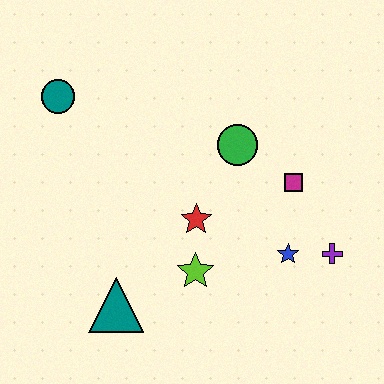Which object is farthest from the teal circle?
The purple cross is farthest from the teal circle.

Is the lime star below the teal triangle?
No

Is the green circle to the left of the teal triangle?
No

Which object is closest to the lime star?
The red star is closest to the lime star.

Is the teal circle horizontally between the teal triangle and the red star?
No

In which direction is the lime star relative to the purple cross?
The lime star is to the left of the purple cross.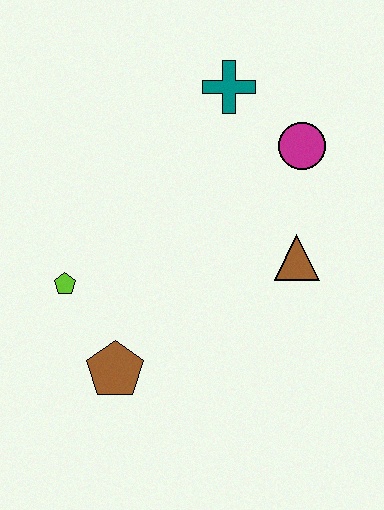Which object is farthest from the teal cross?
The brown pentagon is farthest from the teal cross.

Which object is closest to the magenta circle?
The teal cross is closest to the magenta circle.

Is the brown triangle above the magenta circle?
No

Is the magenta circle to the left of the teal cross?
No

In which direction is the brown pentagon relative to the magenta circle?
The brown pentagon is below the magenta circle.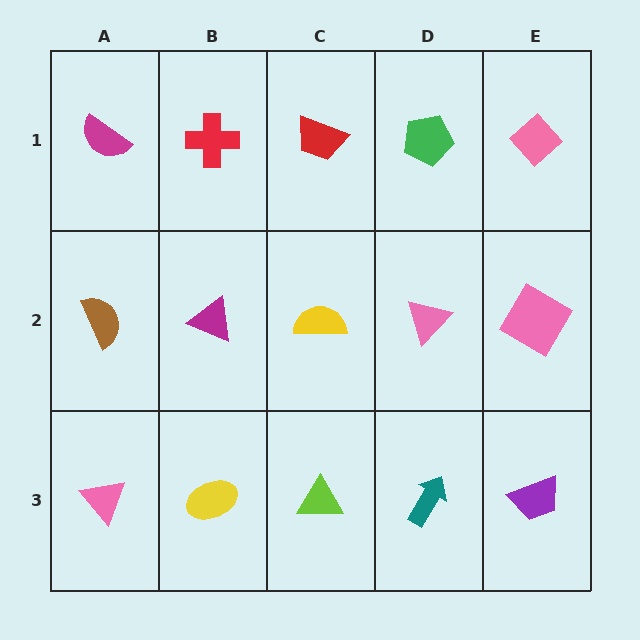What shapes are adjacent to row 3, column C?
A yellow semicircle (row 2, column C), a yellow ellipse (row 3, column B), a teal arrow (row 3, column D).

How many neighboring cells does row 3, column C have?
3.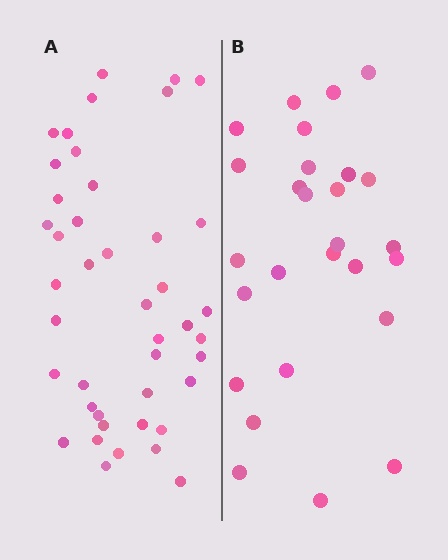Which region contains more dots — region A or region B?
Region A (the left region) has more dots.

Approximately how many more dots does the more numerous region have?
Region A has approximately 15 more dots than region B.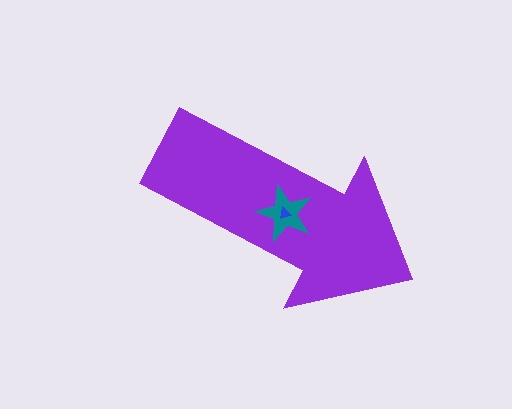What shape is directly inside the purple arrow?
The teal star.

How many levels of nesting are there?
3.